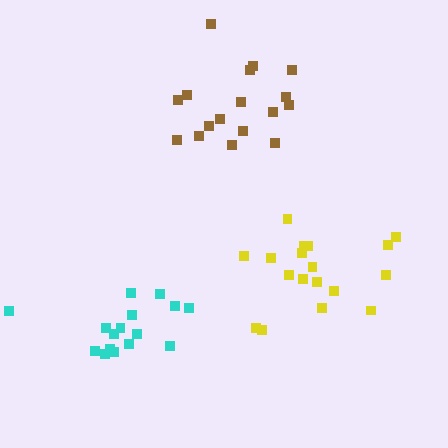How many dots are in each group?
Group 1: 16 dots, Group 2: 17 dots, Group 3: 18 dots (51 total).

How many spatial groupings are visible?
There are 3 spatial groupings.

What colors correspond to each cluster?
The clusters are colored: cyan, brown, yellow.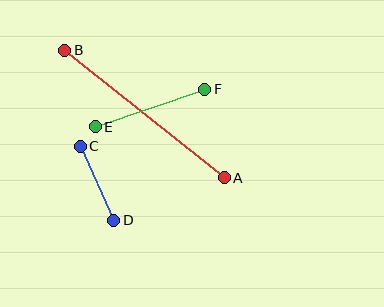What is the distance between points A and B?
The distance is approximately 204 pixels.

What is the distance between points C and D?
The distance is approximately 81 pixels.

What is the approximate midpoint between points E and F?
The midpoint is at approximately (150, 108) pixels.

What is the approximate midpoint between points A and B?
The midpoint is at approximately (145, 114) pixels.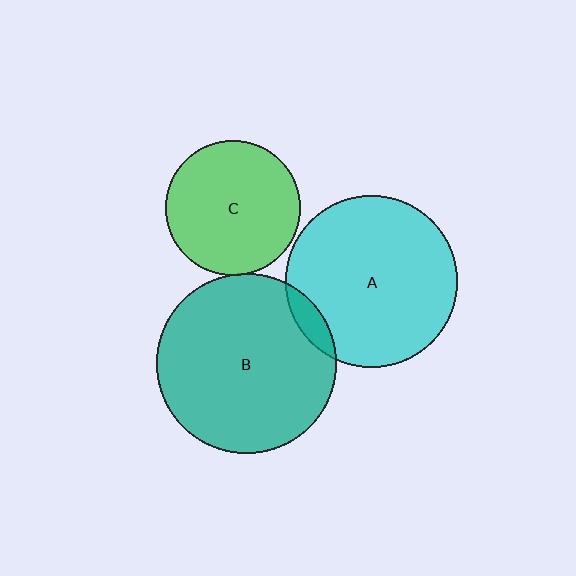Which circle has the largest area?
Circle B (teal).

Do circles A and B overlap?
Yes.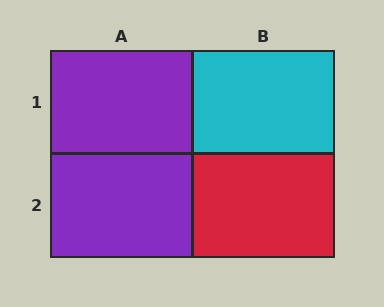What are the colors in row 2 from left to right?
Purple, red.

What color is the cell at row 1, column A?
Purple.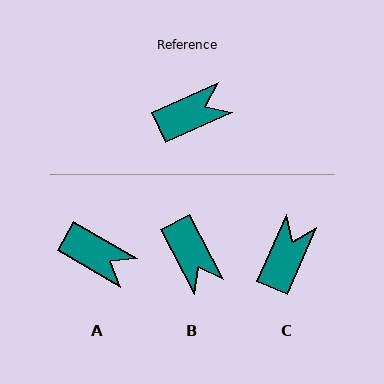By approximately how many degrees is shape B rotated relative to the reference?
Approximately 86 degrees clockwise.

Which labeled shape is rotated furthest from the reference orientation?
B, about 86 degrees away.